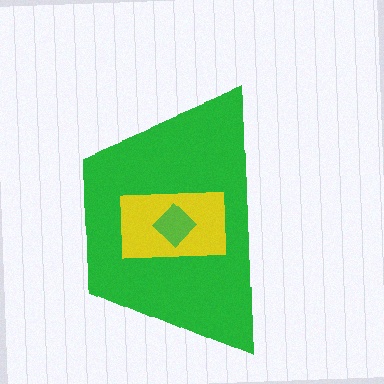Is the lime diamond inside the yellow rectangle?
Yes.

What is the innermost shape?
The lime diamond.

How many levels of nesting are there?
3.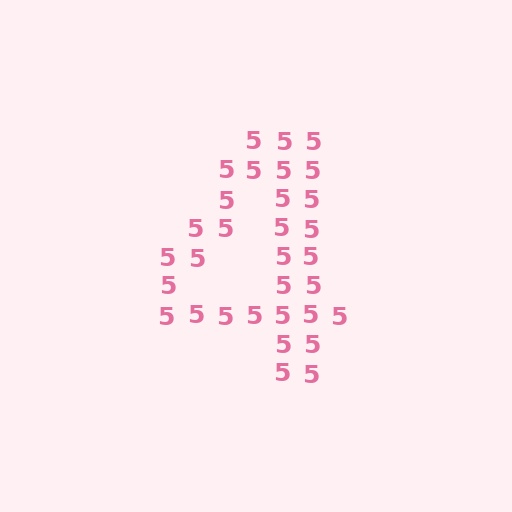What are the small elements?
The small elements are digit 5's.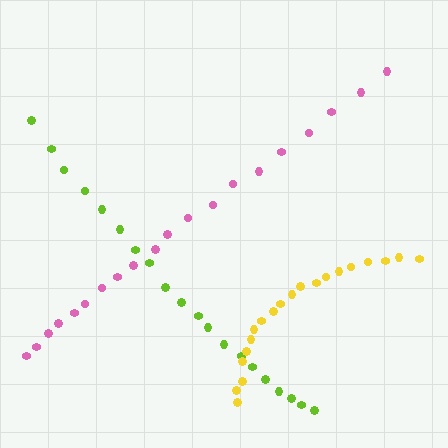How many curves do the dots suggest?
There are 3 distinct paths.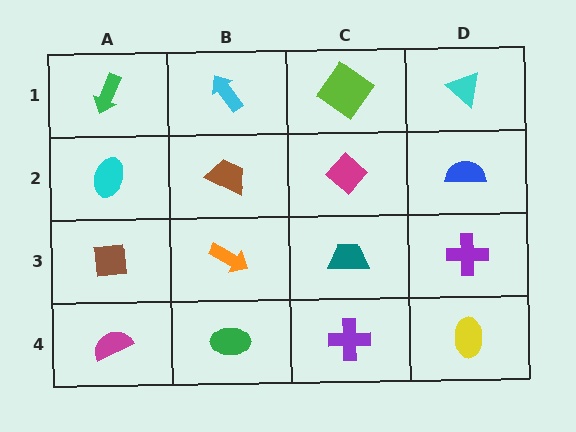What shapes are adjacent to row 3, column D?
A blue semicircle (row 2, column D), a yellow ellipse (row 4, column D), a teal trapezoid (row 3, column C).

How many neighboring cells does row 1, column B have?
3.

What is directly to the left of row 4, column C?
A green ellipse.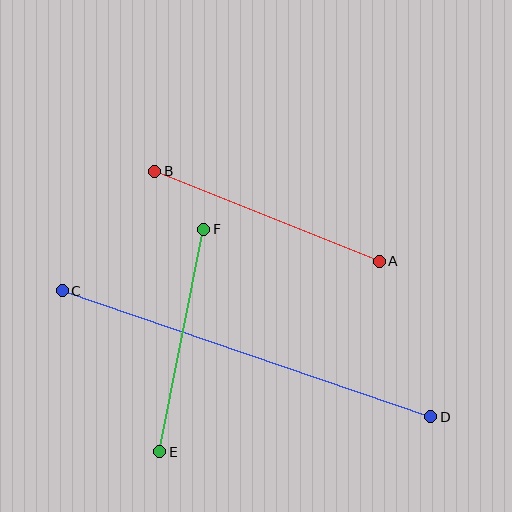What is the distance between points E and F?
The distance is approximately 227 pixels.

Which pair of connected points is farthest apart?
Points C and D are farthest apart.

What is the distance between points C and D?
The distance is approximately 389 pixels.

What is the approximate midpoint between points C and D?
The midpoint is at approximately (246, 354) pixels.